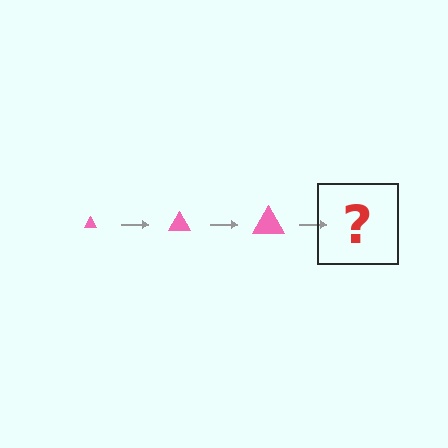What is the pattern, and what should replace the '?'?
The pattern is that the triangle gets progressively larger each step. The '?' should be a pink triangle, larger than the previous one.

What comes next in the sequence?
The next element should be a pink triangle, larger than the previous one.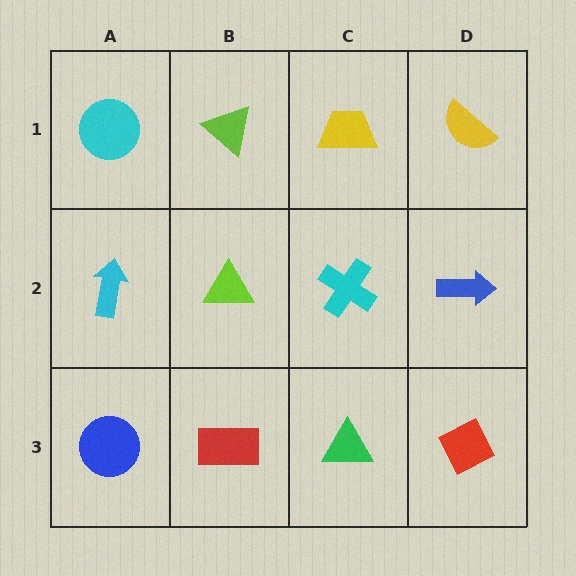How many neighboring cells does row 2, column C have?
4.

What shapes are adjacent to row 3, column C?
A cyan cross (row 2, column C), a red rectangle (row 3, column B), a red diamond (row 3, column D).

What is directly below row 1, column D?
A blue arrow.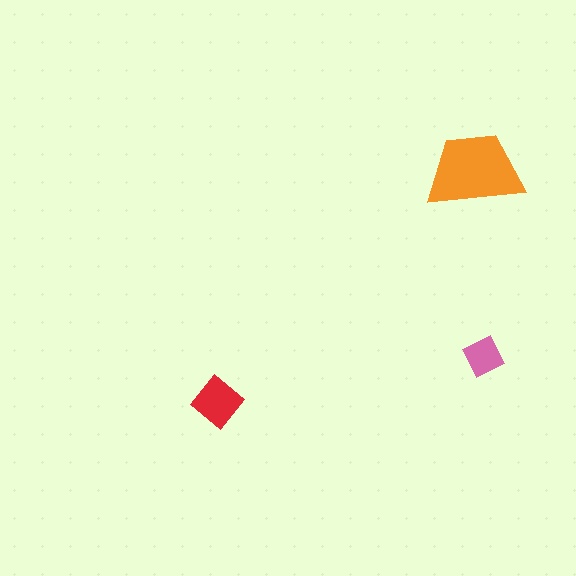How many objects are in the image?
There are 3 objects in the image.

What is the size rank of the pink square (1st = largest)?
3rd.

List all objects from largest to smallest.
The orange trapezoid, the red diamond, the pink square.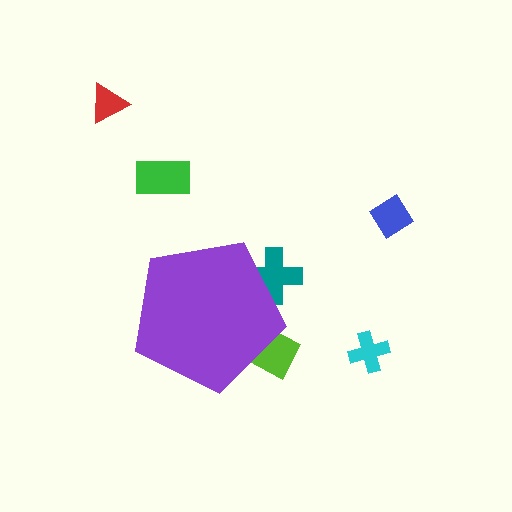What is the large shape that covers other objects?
A purple pentagon.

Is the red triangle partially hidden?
No, the red triangle is fully visible.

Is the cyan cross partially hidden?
No, the cyan cross is fully visible.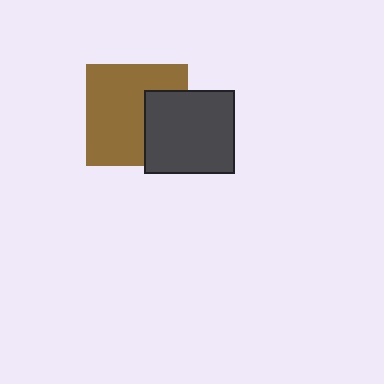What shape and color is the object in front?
The object in front is a dark gray rectangle.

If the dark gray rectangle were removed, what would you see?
You would see the complete brown square.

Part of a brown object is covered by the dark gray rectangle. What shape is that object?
It is a square.